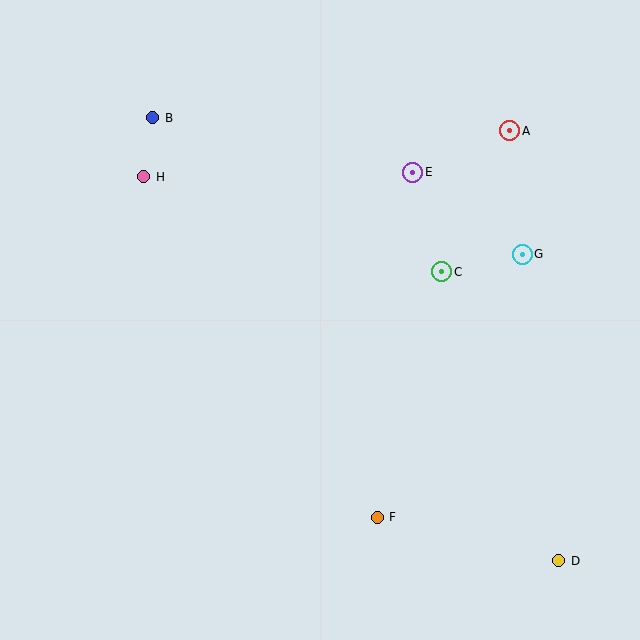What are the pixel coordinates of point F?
Point F is at (377, 517).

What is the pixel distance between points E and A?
The distance between E and A is 106 pixels.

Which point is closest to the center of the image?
Point C at (442, 272) is closest to the center.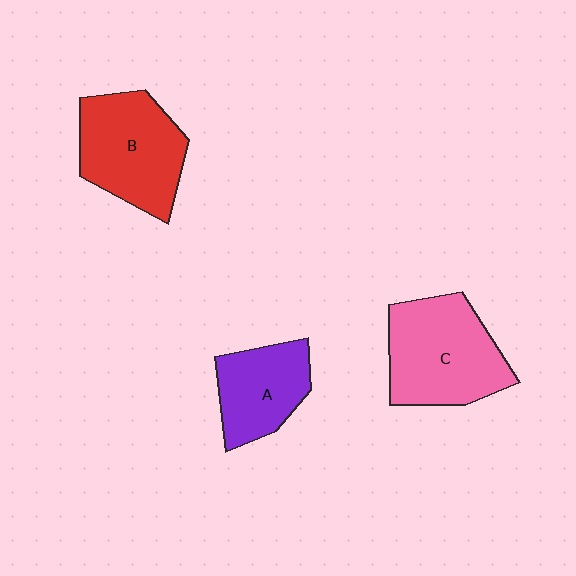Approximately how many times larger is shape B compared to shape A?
Approximately 1.3 times.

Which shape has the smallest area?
Shape A (purple).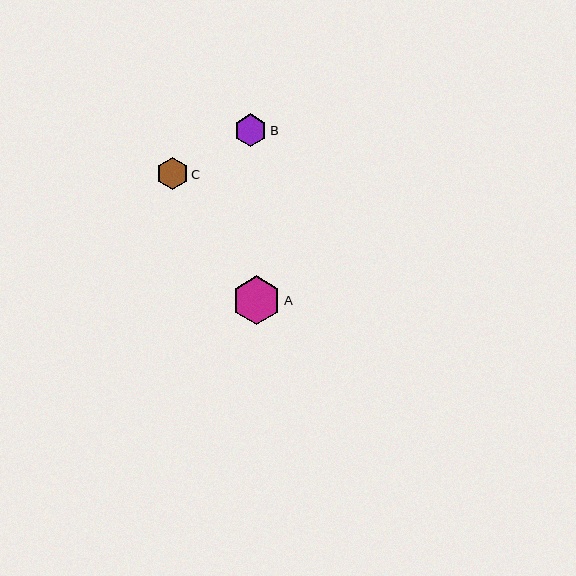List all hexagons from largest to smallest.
From largest to smallest: A, B, C.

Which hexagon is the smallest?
Hexagon C is the smallest with a size of approximately 33 pixels.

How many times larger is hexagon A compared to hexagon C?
Hexagon A is approximately 1.5 times the size of hexagon C.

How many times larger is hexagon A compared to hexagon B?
Hexagon A is approximately 1.5 times the size of hexagon B.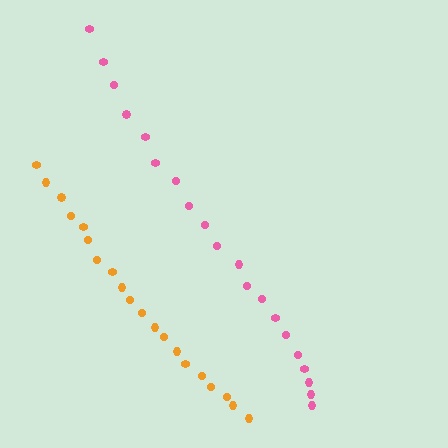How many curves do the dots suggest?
There are 2 distinct paths.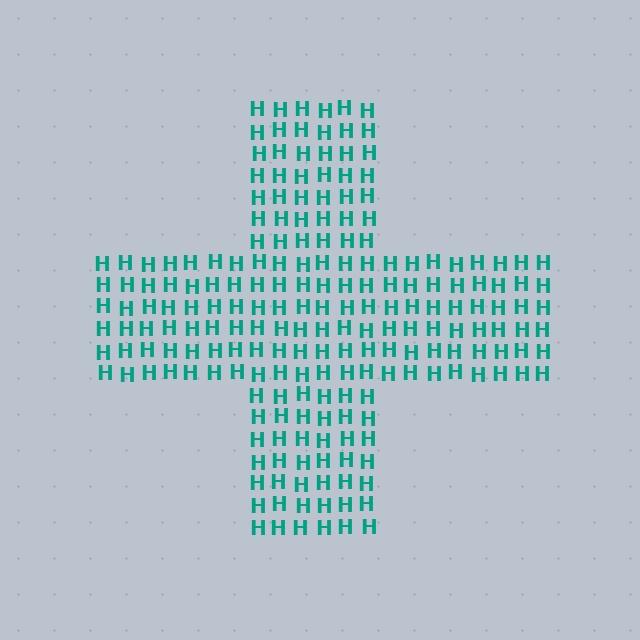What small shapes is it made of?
It is made of small letter H's.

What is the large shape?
The large shape is a cross.